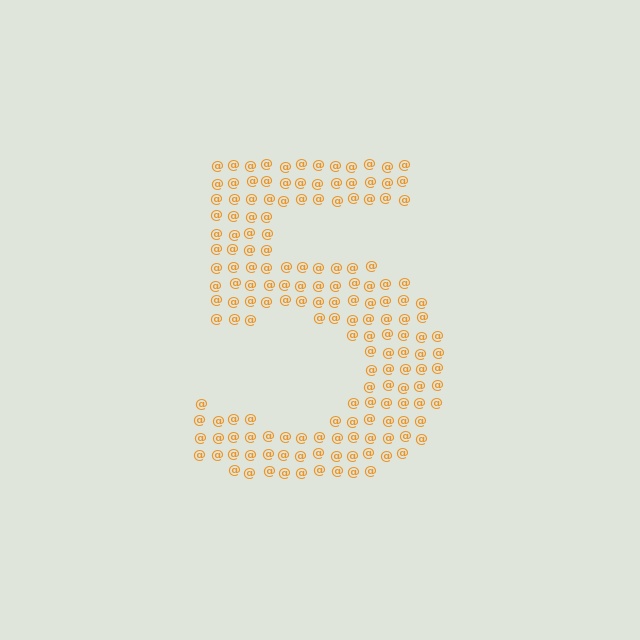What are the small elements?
The small elements are at signs.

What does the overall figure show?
The overall figure shows the digit 5.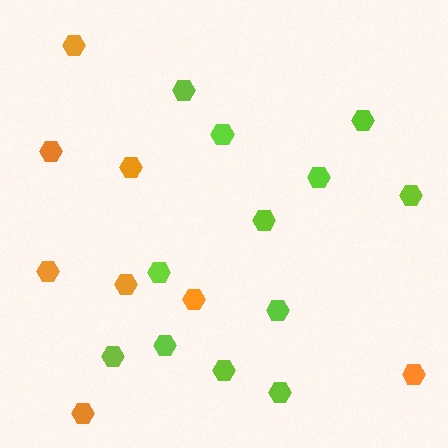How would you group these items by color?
There are 2 groups: one group of lime hexagons (12) and one group of orange hexagons (8).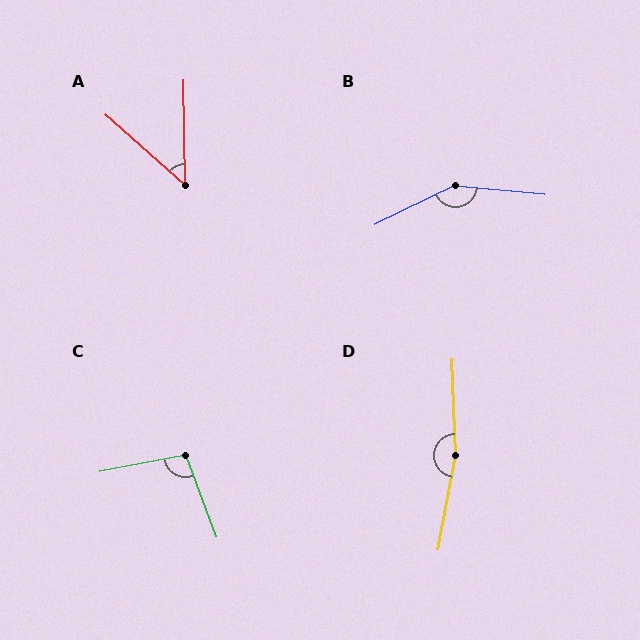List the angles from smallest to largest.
A (47°), C (100°), B (148°), D (168°).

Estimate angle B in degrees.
Approximately 148 degrees.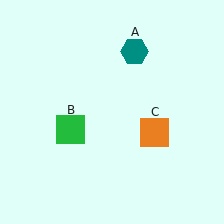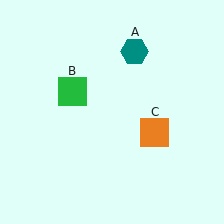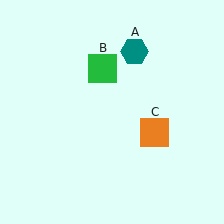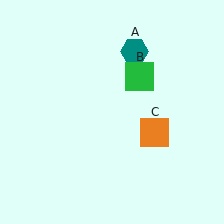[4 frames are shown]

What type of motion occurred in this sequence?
The green square (object B) rotated clockwise around the center of the scene.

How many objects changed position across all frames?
1 object changed position: green square (object B).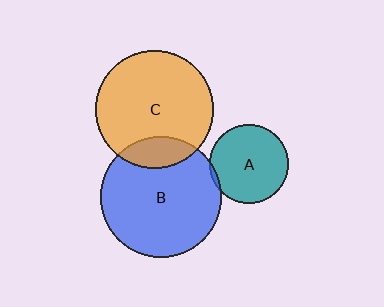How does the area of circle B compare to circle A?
Approximately 2.3 times.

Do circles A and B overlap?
Yes.